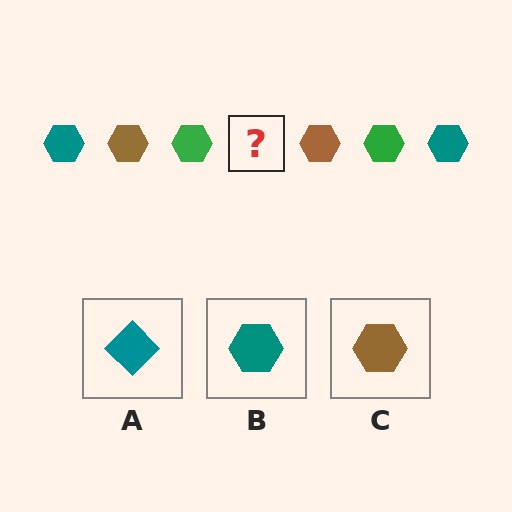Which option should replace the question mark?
Option B.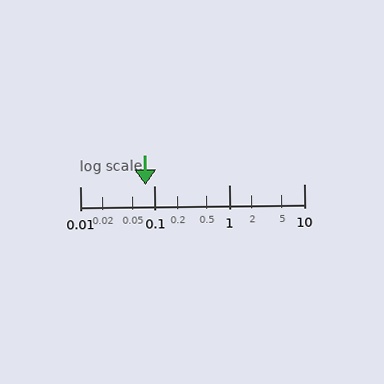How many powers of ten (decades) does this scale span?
The scale spans 3 decades, from 0.01 to 10.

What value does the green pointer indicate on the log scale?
The pointer indicates approximately 0.076.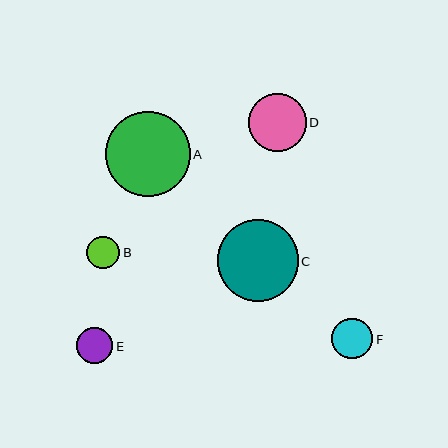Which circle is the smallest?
Circle B is the smallest with a size of approximately 33 pixels.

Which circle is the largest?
Circle A is the largest with a size of approximately 85 pixels.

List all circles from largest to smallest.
From largest to smallest: A, C, D, F, E, B.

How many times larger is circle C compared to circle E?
Circle C is approximately 2.3 times the size of circle E.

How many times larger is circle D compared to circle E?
Circle D is approximately 1.6 times the size of circle E.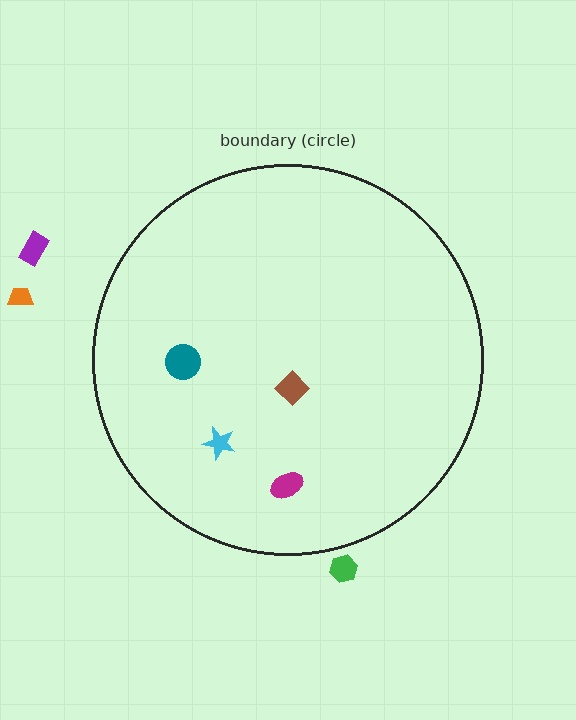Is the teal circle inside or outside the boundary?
Inside.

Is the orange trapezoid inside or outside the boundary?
Outside.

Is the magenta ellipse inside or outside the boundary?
Inside.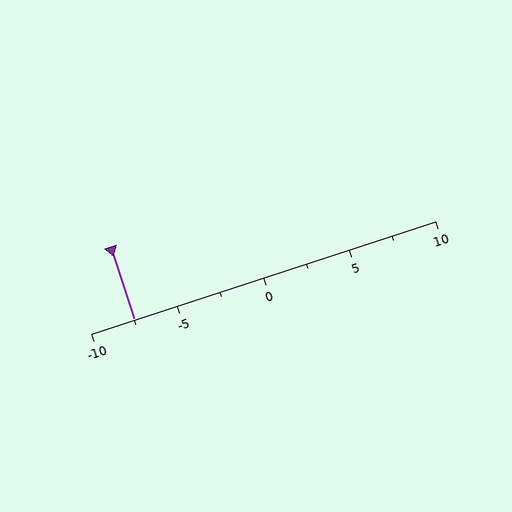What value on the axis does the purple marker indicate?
The marker indicates approximately -7.5.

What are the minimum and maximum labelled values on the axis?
The axis runs from -10 to 10.